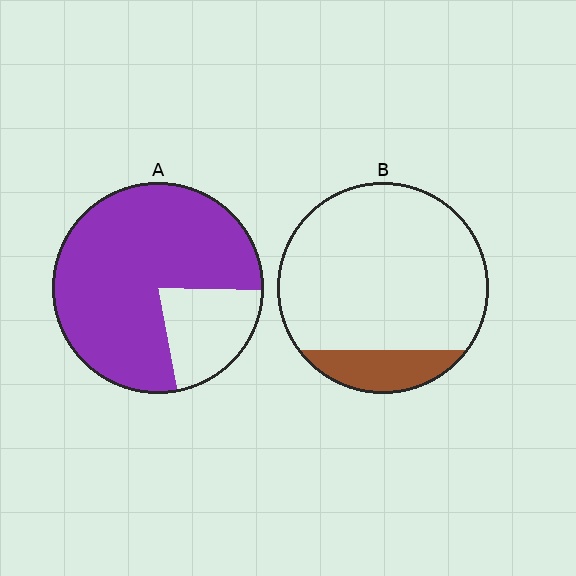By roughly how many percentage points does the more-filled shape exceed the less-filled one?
By roughly 65 percentage points (A over B).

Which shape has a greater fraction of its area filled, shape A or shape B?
Shape A.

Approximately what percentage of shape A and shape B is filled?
A is approximately 80% and B is approximately 15%.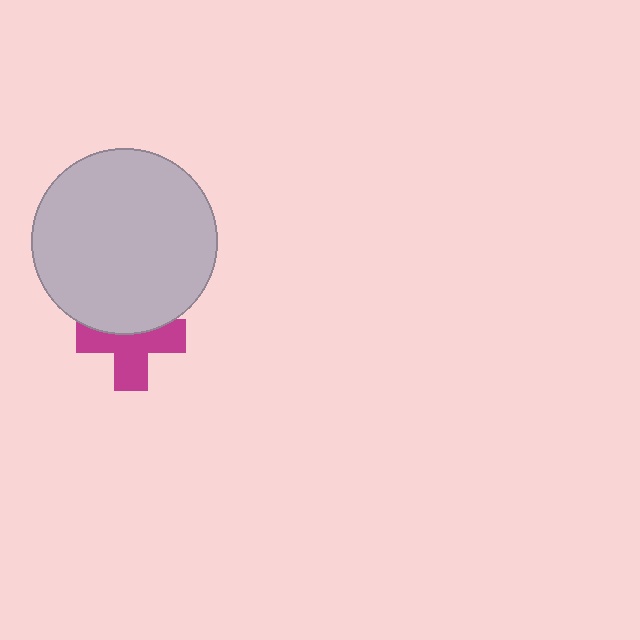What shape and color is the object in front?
The object in front is a light gray circle.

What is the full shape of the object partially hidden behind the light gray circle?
The partially hidden object is a magenta cross.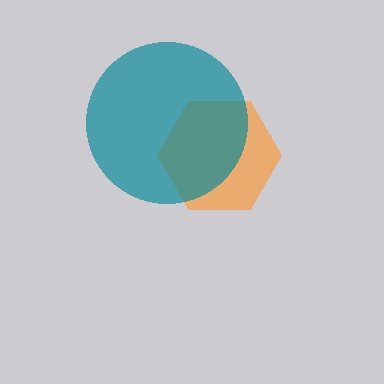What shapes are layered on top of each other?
The layered shapes are: an orange hexagon, a teal circle.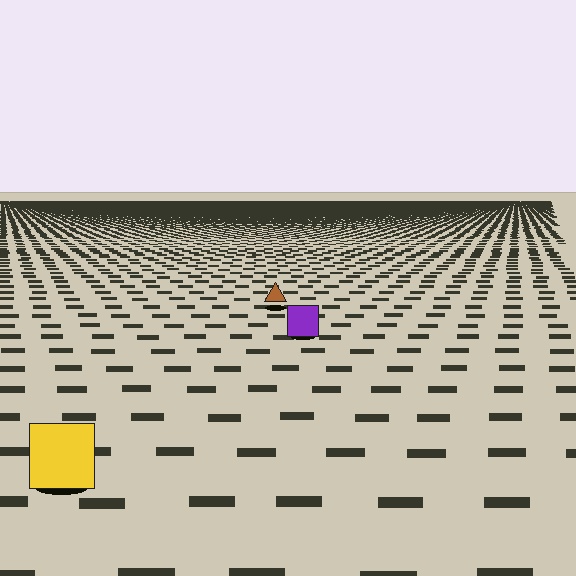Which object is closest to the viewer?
The yellow square is closest. The texture marks near it are larger and more spread out.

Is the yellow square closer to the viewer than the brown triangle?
Yes. The yellow square is closer — you can tell from the texture gradient: the ground texture is coarser near it.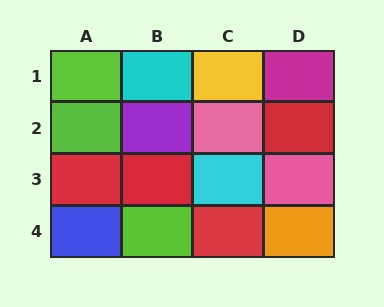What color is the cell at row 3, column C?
Cyan.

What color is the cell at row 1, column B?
Cyan.